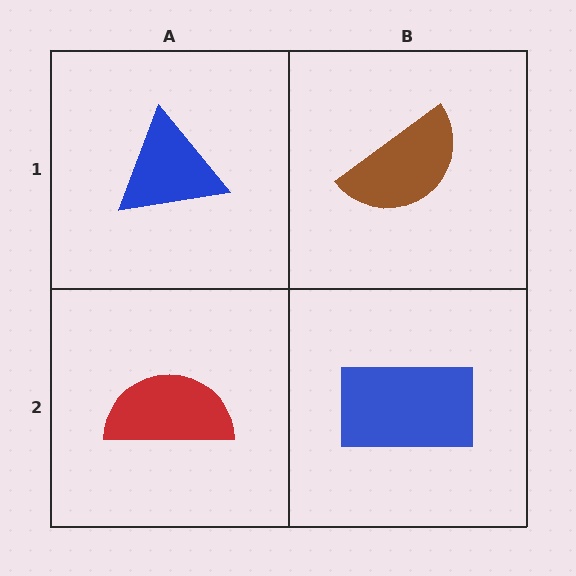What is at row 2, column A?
A red semicircle.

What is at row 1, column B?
A brown semicircle.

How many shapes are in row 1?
2 shapes.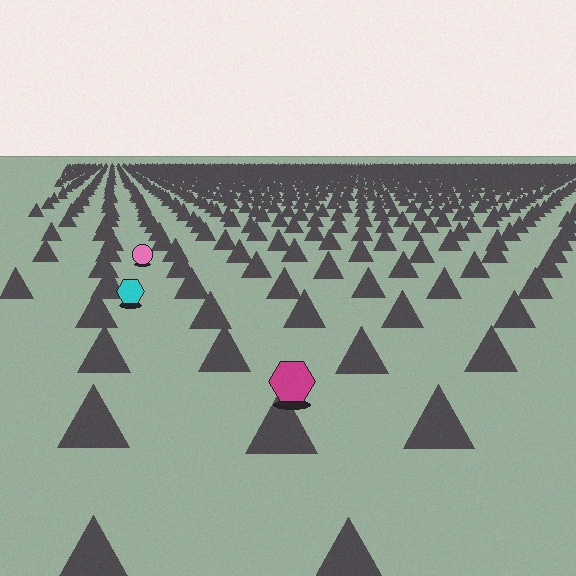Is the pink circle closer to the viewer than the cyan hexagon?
No. The cyan hexagon is closer — you can tell from the texture gradient: the ground texture is coarser near it.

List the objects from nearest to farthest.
From nearest to farthest: the magenta hexagon, the cyan hexagon, the pink circle.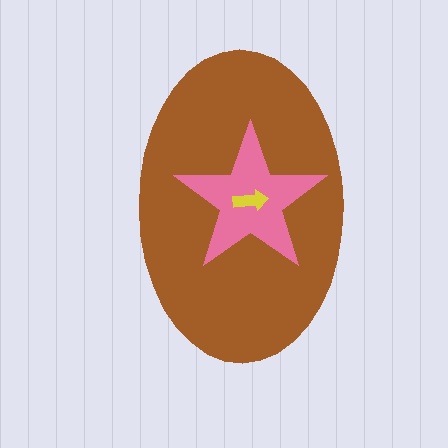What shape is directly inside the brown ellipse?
The pink star.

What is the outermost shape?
The brown ellipse.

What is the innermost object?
The yellow arrow.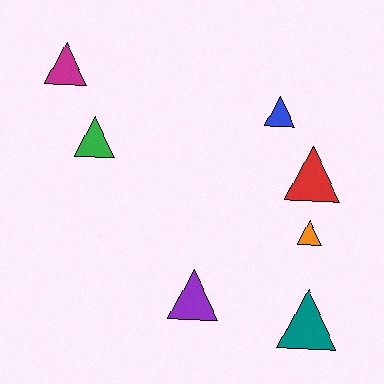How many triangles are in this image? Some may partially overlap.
There are 7 triangles.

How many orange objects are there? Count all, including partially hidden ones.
There is 1 orange object.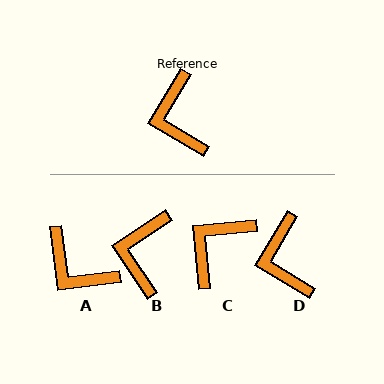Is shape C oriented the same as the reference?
No, it is off by about 53 degrees.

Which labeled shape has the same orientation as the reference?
D.